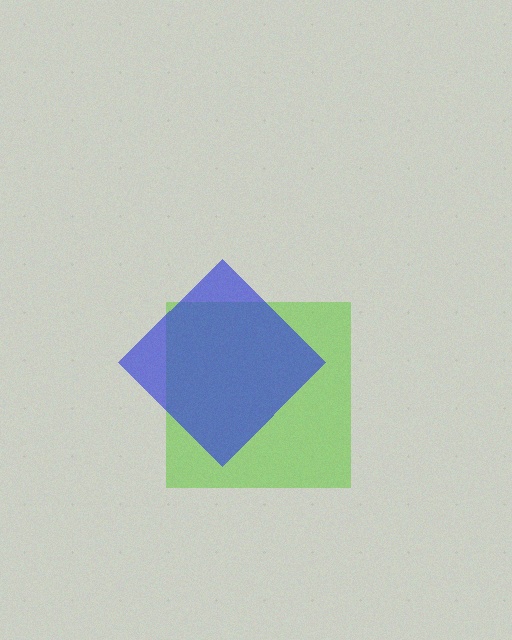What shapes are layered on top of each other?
The layered shapes are: a lime square, a blue diamond.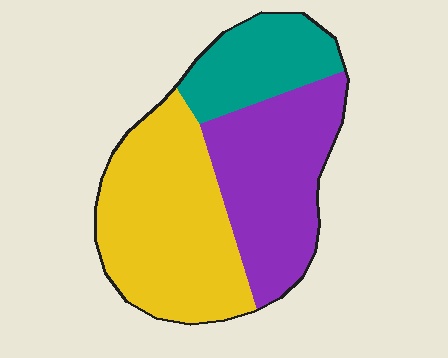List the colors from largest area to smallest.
From largest to smallest: yellow, purple, teal.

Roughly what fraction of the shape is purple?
Purple takes up between a third and a half of the shape.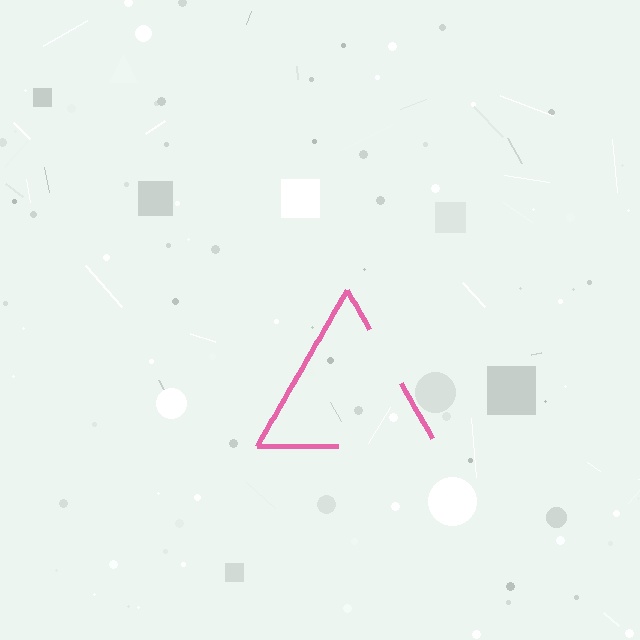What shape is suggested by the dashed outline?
The dashed outline suggests a triangle.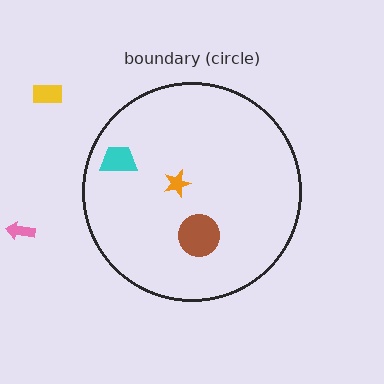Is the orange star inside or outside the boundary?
Inside.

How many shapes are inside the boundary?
3 inside, 2 outside.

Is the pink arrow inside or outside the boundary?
Outside.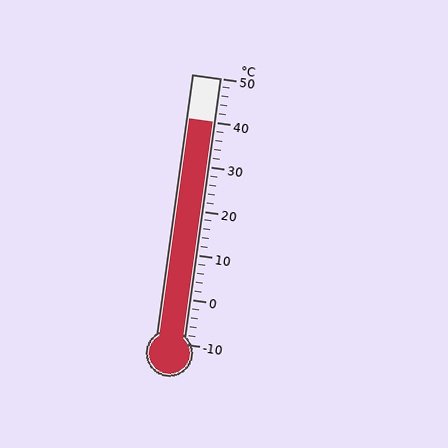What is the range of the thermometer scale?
The thermometer scale ranges from -10°C to 50°C.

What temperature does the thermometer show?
The thermometer shows approximately 40°C.